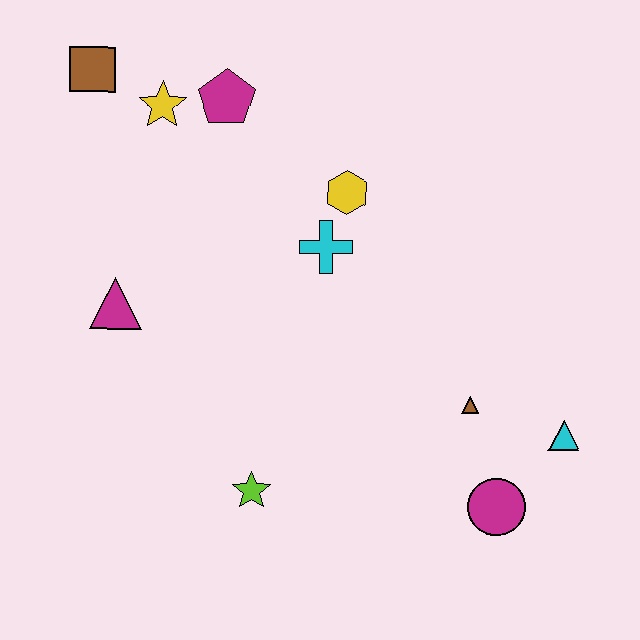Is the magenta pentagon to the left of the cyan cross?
Yes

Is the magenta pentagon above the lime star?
Yes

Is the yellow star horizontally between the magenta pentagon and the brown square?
Yes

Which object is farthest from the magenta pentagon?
The magenta circle is farthest from the magenta pentagon.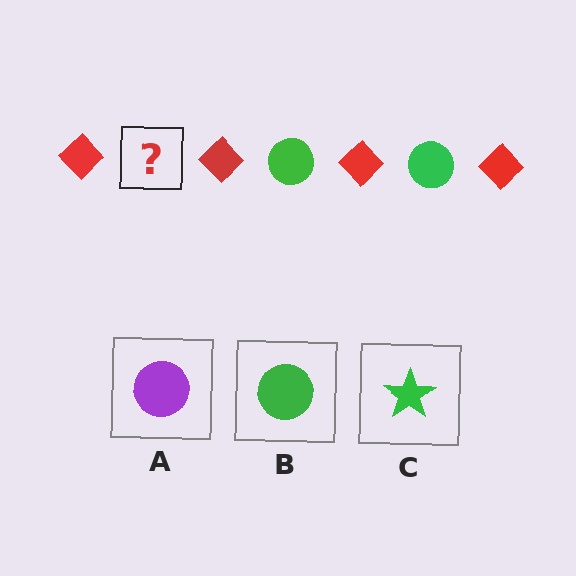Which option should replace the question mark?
Option B.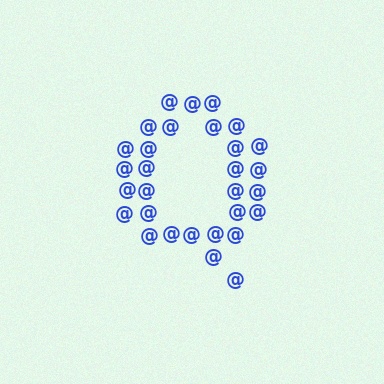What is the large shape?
The large shape is the letter Q.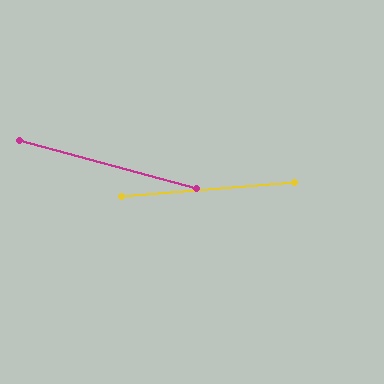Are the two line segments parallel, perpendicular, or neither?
Neither parallel nor perpendicular — they differ by about 20°.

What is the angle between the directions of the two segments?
Approximately 20 degrees.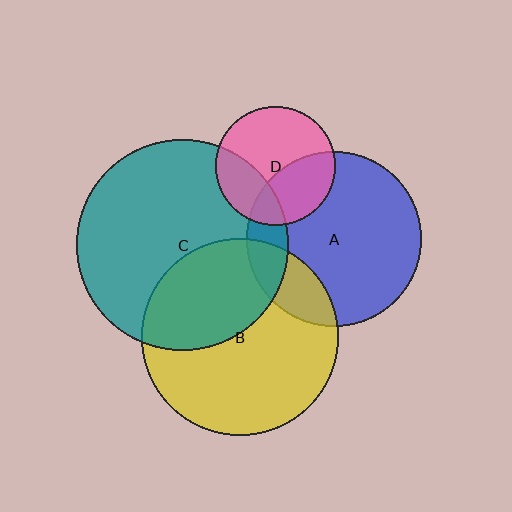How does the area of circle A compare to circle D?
Approximately 2.1 times.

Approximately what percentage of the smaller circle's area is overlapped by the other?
Approximately 35%.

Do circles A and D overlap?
Yes.